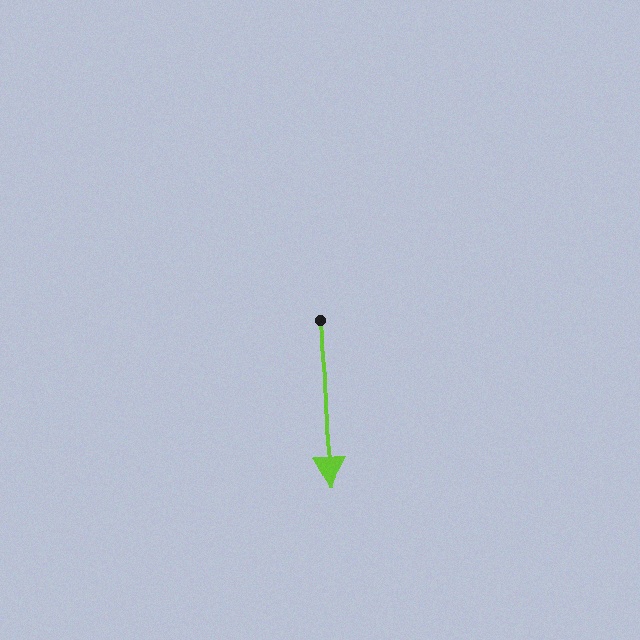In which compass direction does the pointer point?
South.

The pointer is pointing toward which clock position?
Roughly 6 o'clock.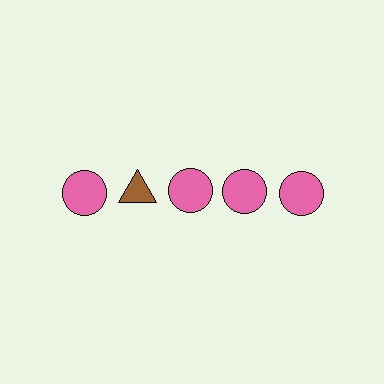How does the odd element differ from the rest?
It differs in both color (brown instead of pink) and shape (triangle instead of circle).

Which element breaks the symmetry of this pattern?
The brown triangle in the top row, second from left column breaks the symmetry. All other shapes are pink circles.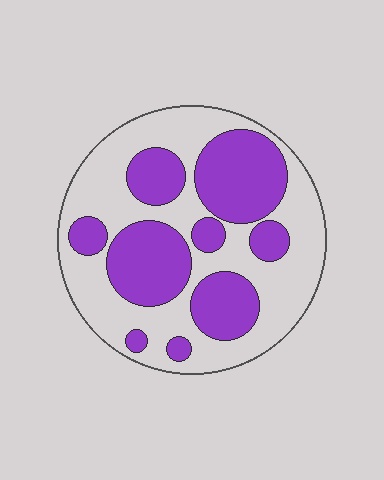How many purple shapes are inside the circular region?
9.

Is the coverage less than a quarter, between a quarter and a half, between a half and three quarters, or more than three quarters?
Between a quarter and a half.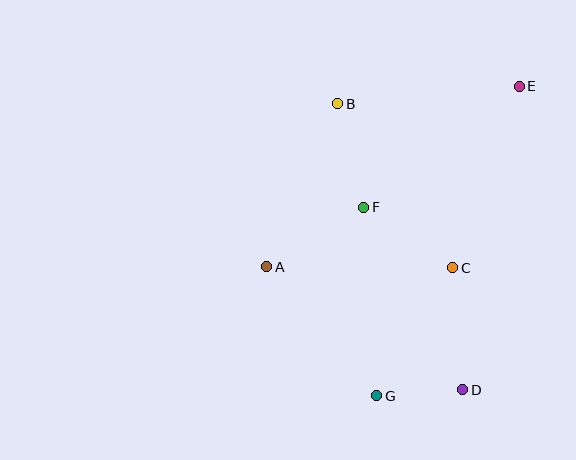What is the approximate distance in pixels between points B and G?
The distance between B and G is approximately 295 pixels.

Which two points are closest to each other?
Points D and G are closest to each other.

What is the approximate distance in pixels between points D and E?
The distance between D and E is approximately 309 pixels.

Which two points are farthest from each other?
Points E and G are farthest from each other.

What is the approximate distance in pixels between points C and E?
The distance between C and E is approximately 193 pixels.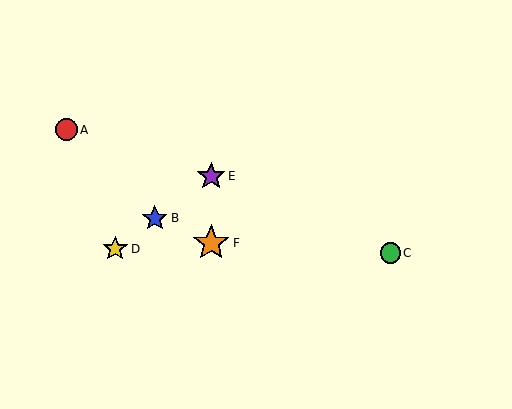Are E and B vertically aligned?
No, E is at x≈211 and B is at x≈155.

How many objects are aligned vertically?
2 objects (E, F) are aligned vertically.